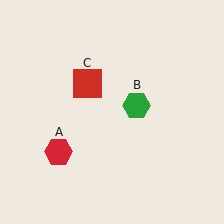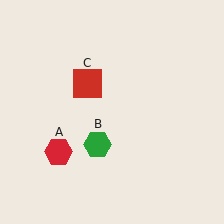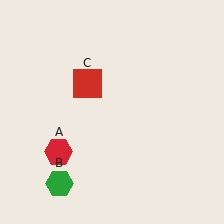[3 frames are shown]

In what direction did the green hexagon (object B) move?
The green hexagon (object B) moved down and to the left.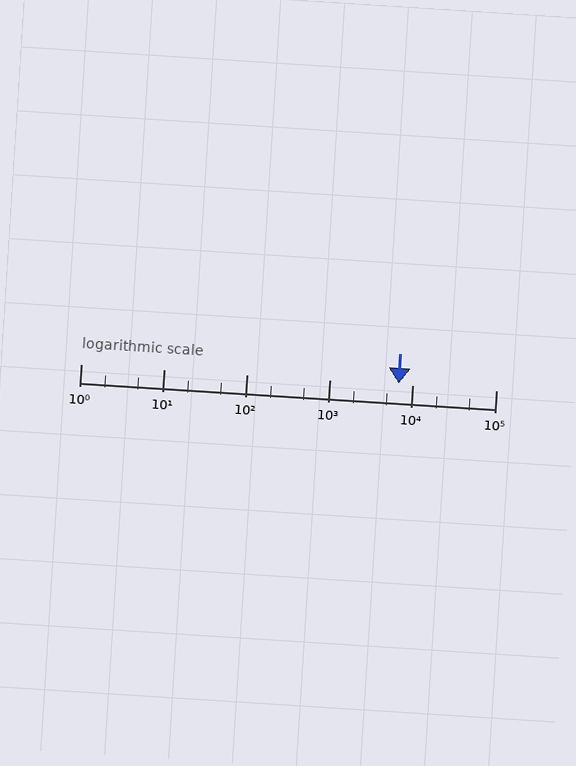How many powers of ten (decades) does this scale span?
The scale spans 5 decades, from 1 to 100000.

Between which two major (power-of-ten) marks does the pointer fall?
The pointer is between 1000 and 10000.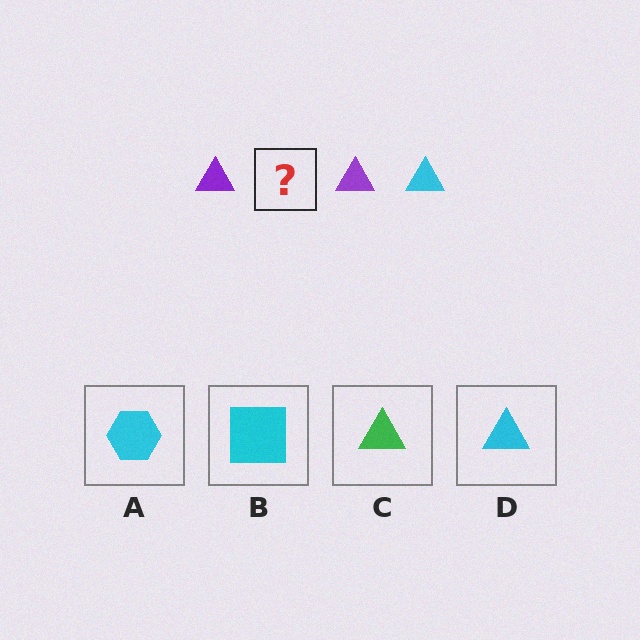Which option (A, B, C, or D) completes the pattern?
D.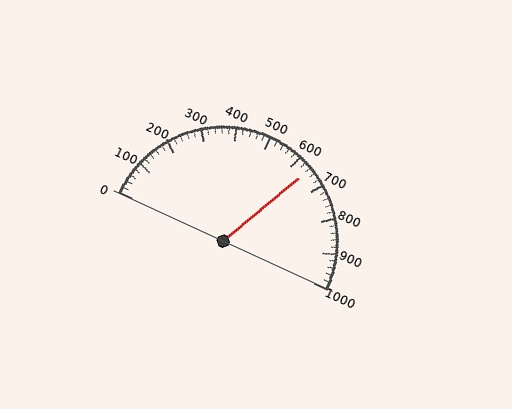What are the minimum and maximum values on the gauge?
The gauge ranges from 0 to 1000.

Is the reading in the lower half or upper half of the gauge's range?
The reading is in the upper half of the range (0 to 1000).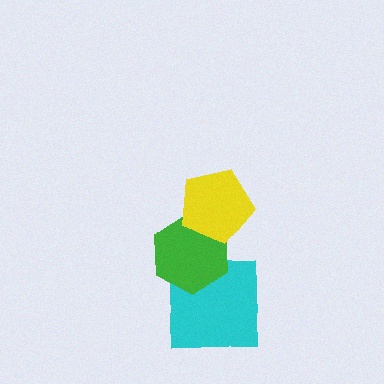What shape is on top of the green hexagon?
The yellow pentagon is on top of the green hexagon.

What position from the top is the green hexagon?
The green hexagon is 2nd from the top.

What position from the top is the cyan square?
The cyan square is 3rd from the top.